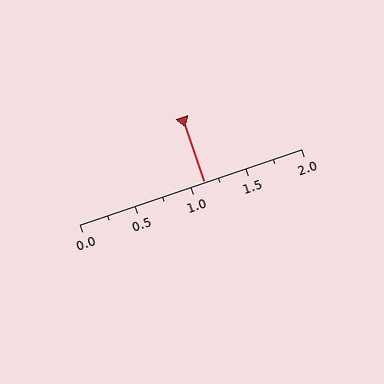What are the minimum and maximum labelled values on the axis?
The axis runs from 0.0 to 2.0.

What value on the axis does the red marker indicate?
The marker indicates approximately 1.12.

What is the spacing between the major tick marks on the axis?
The major ticks are spaced 0.5 apart.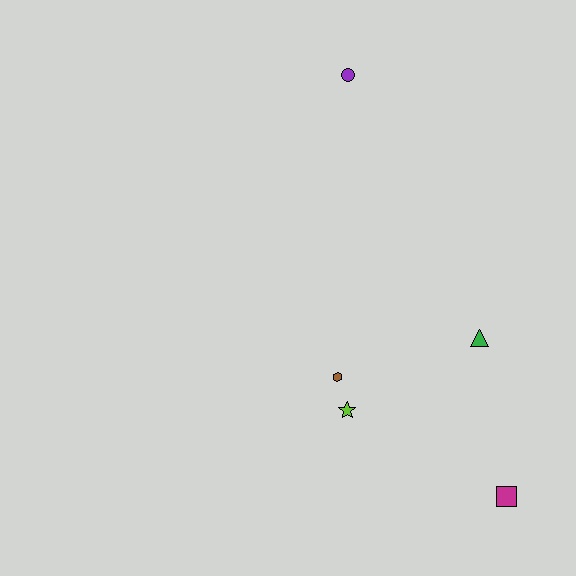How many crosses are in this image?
There are no crosses.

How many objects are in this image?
There are 5 objects.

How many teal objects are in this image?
There are no teal objects.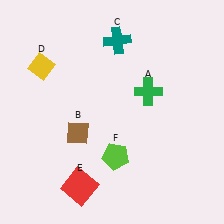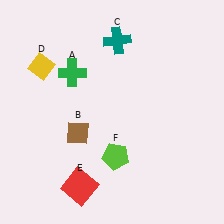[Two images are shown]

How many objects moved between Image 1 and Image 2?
1 object moved between the two images.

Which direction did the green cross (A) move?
The green cross (A) moved left.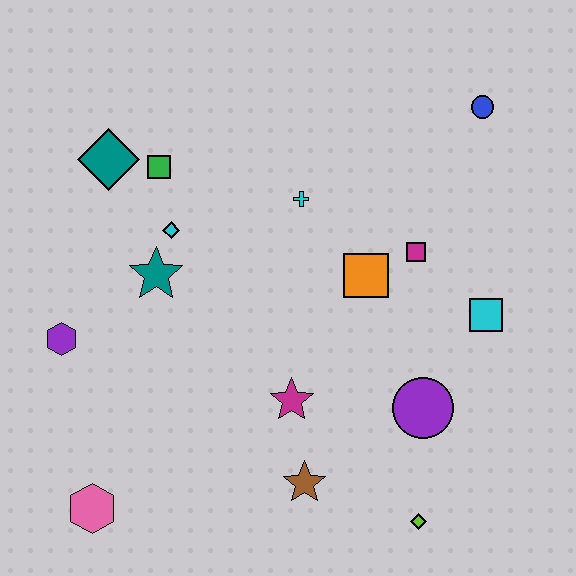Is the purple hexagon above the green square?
No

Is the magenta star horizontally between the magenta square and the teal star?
Yes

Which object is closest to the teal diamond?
The green square is closest to the teal diamond.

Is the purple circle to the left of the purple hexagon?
No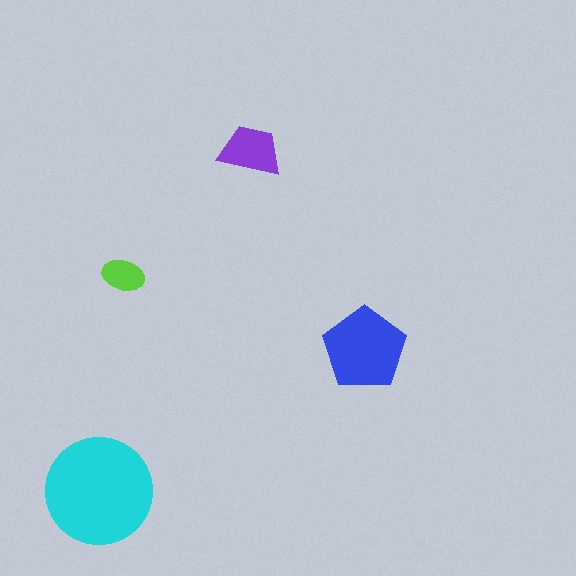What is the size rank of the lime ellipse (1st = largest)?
4th.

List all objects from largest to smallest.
The cyan circle, the blue pentagon, the purple trapezoid, the lime ellipse.